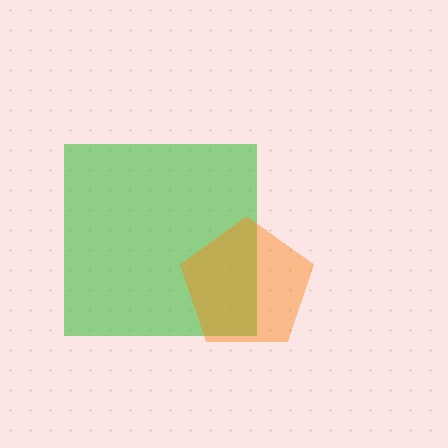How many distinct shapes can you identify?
There are 2 distinct shapes: a green square, an orange pentagon.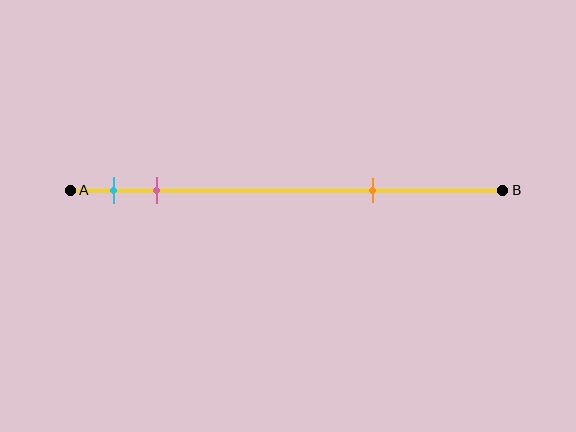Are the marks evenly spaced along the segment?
No, the marks are not evenly spaced.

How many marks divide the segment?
There are 3 marks dividing the segment.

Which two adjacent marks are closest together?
The cyan and pink marks are the closest adjacent pair.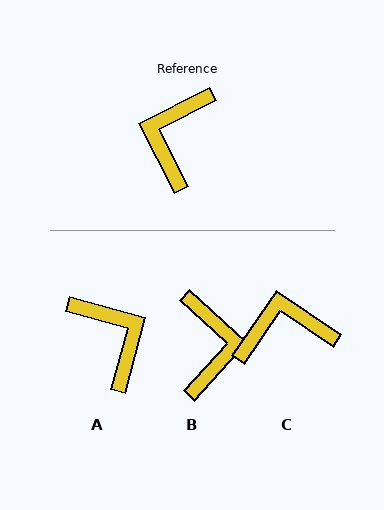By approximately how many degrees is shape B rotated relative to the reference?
Approximately 160 degrees clockwise.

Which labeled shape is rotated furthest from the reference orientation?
B, about 160 degrees away.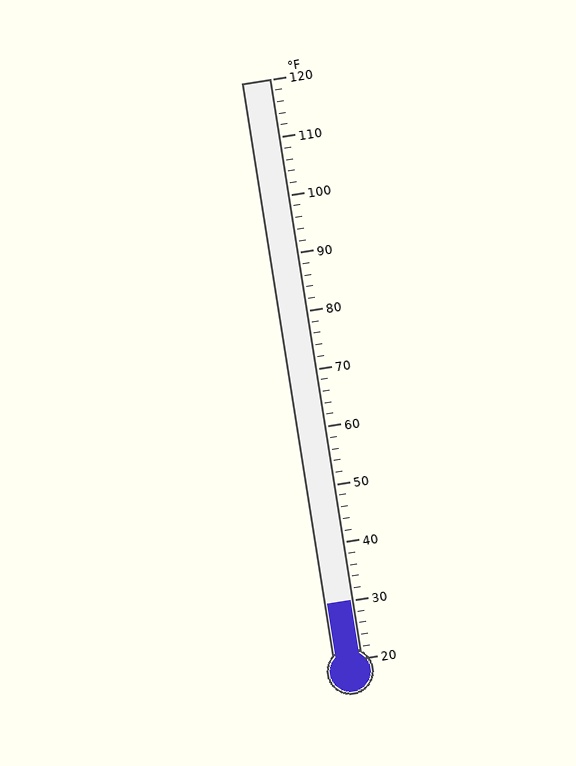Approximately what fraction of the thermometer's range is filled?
The thermometer is filled to approximately 10% of its range.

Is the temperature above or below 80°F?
The temperature is below 80°F.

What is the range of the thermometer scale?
The thermometer scale ranges from 20°F to 120°F.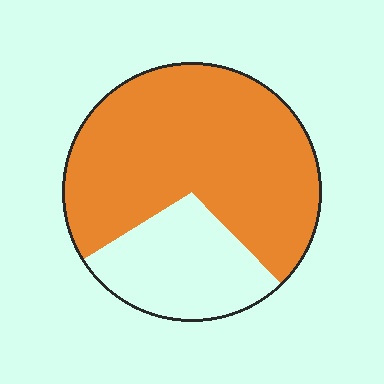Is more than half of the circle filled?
Yes.